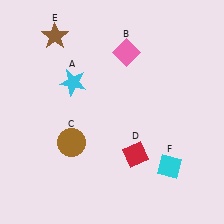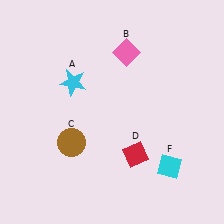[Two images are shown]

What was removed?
The brown star (E) was removed in Image 2.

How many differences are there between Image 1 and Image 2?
There is 1 difference between the two images.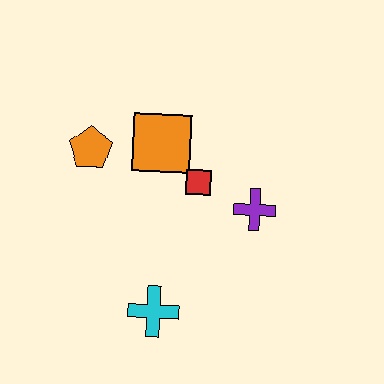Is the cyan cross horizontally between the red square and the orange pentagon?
Yes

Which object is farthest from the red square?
The cyan cross is farthest from the red square.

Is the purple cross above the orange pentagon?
No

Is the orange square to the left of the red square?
Yes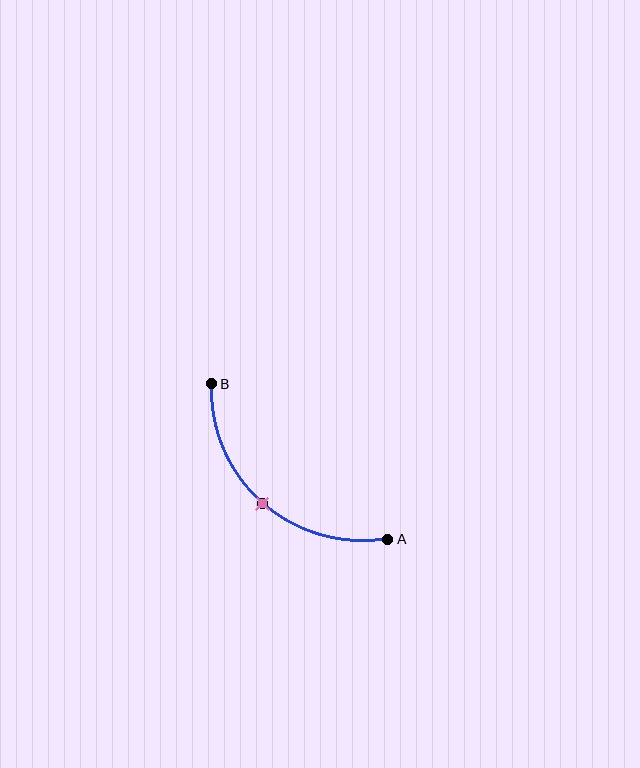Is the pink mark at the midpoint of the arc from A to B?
Yes. The pink mark lies on the arc at equal arc-length from both A and B — it is the arc midpoint.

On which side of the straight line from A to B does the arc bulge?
The arc bulges below and to the left of the straight line connecting A and B.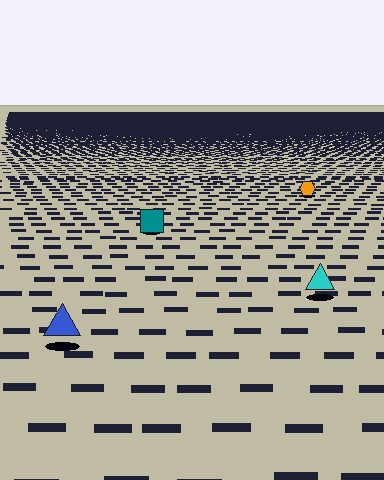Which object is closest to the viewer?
The blue triangle is closest. The texture marks near it are larger and more spread out.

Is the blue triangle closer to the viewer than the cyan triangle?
Yes. The blue triangle is closer — you can tell from the texture gradient: the ground texture is coarser near it.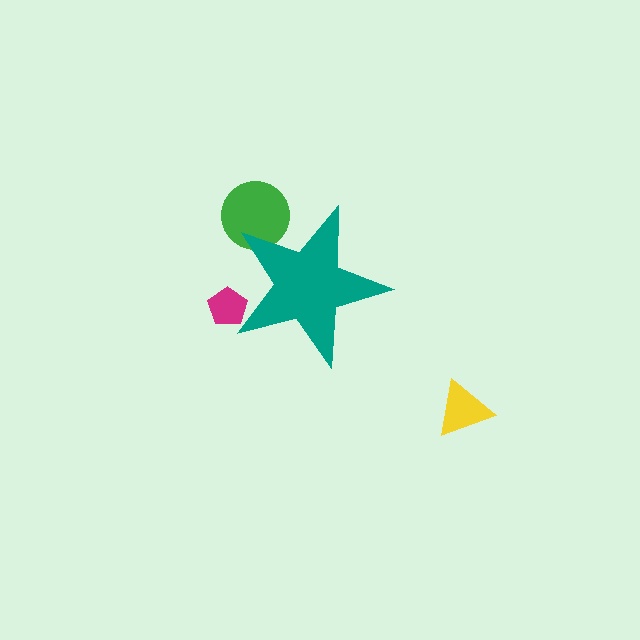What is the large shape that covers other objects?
A teal star.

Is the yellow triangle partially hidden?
No, the yellow triangle is fully visible.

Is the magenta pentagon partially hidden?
Yes, the magenta pentagon is partially hidden behind the teal star.